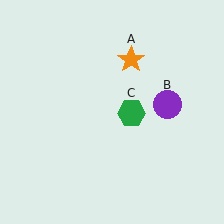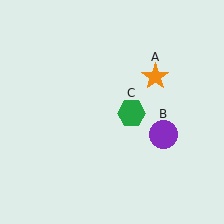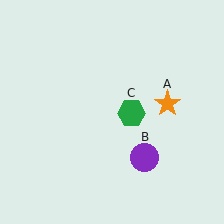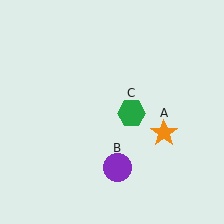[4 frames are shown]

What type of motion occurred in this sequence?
The orange star (object A), purple circle (object B) rotated clockwise around the center of the scene.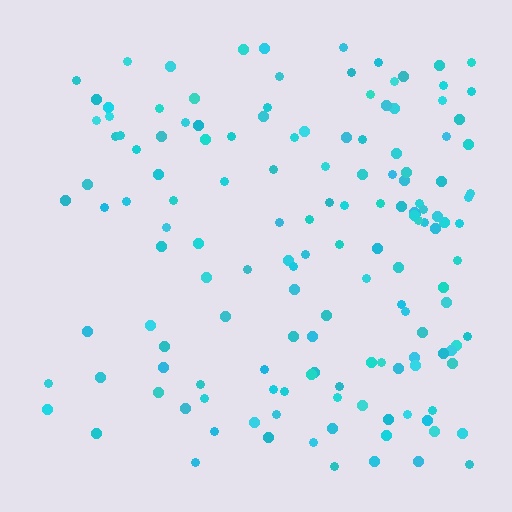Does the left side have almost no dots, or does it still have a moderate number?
Still a moderate number, just noticeably fewer than the right.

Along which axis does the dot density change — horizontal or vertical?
Horizontal.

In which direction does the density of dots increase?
From left to right, with the right side densest.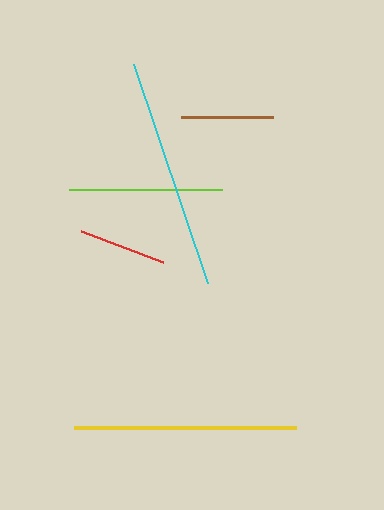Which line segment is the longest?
The cyan line is the longest at approximately 232 pixels.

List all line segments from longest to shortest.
From longest to shortest: cyan, yellow, lime, brown, red.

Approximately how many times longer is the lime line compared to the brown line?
The lime line is approximately 1.7 times the length of the brown line.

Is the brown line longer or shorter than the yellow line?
The yellow line is longer than the brown line.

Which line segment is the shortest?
The red line is the shortest at approximately 87 pixels.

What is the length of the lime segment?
The lime segment is approximately 153 pixels long.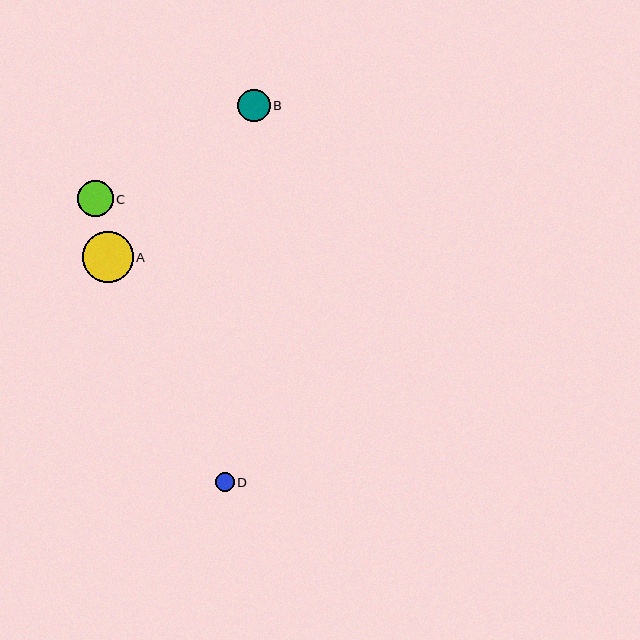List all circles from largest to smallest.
From largest to smallest: A, C, B, D.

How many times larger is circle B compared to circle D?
Circle B is approximately 1.7 times the size of circle D.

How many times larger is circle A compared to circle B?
Circle A is approximately 1.6 times the size of circle B.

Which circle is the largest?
Circle A is the largest with a size of approximately 50 pixels.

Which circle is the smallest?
Circle D is the smallest with a size of approximately 19 pixels.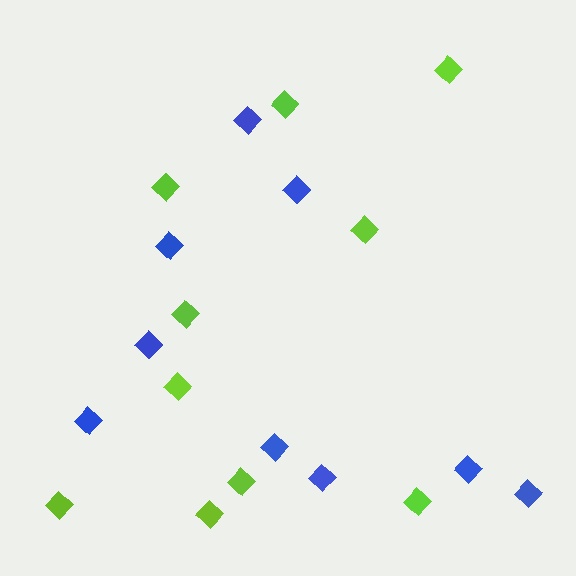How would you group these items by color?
There are 2 groups: one group of lime diamonds (10) and one group of blue diamonds (9).